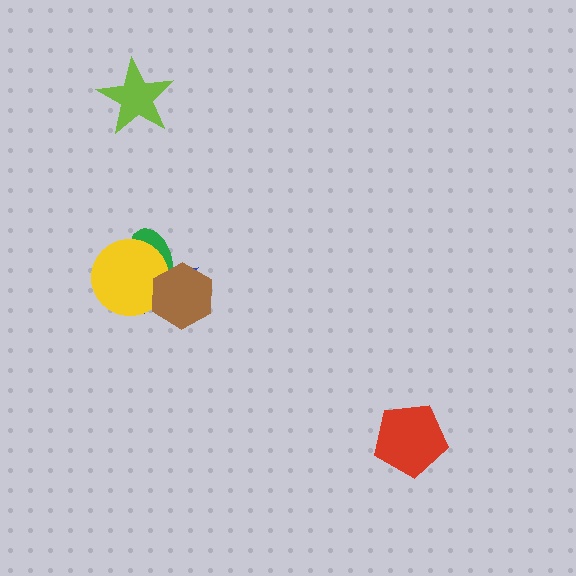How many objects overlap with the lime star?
0 objects overlap with the lime star.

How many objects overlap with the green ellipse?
3 objects overlap with the green ellipse.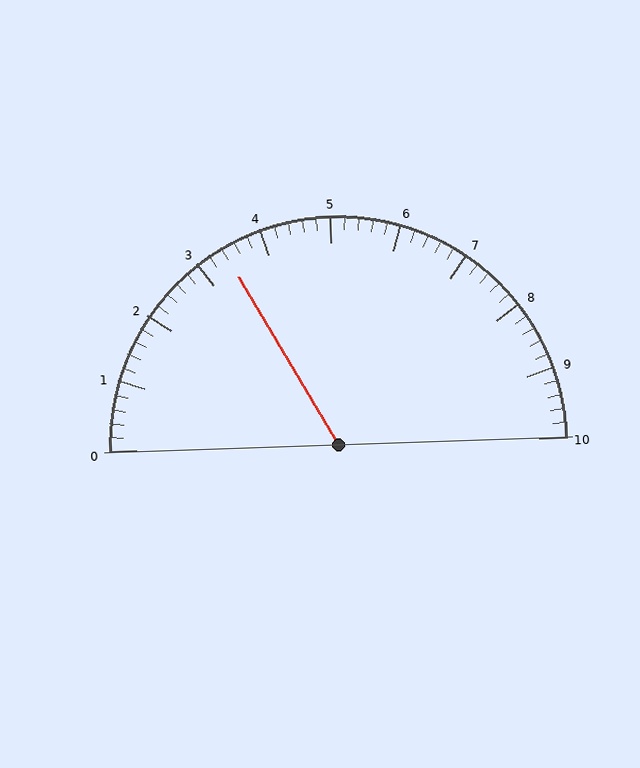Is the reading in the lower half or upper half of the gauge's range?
The reading is in the lower half of the range (0 to 10).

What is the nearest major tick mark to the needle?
The nearest major tick mark is 3.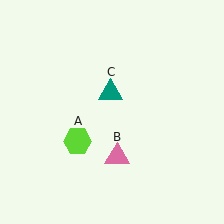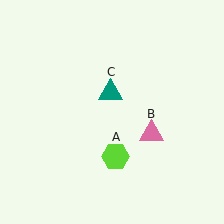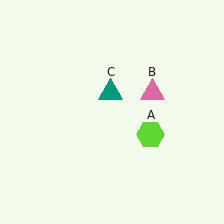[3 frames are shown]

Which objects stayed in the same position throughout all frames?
Teal triangle (object C) remained stationary.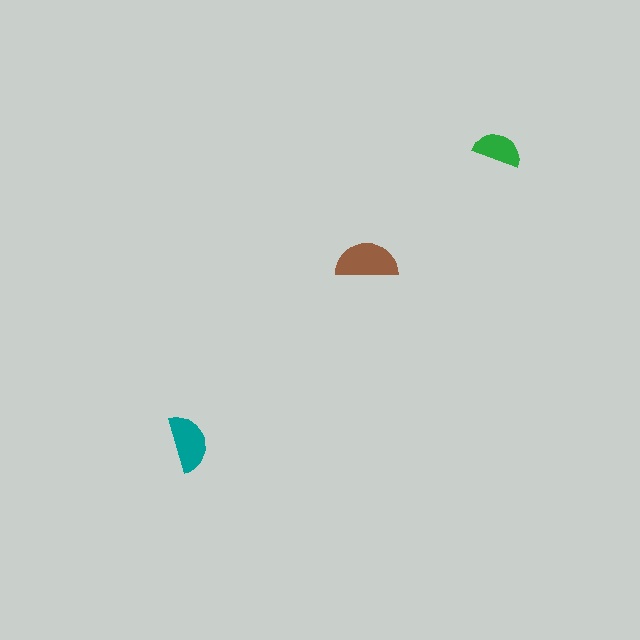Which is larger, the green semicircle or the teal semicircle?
The teal one.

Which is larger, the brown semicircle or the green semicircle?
The brown one.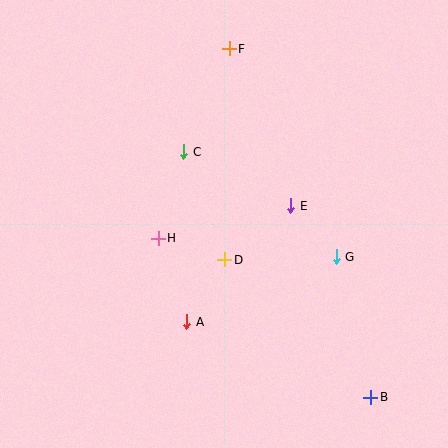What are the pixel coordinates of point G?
Point G is at (336, 257).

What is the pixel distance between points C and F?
The distance between C and F is 112 pixels.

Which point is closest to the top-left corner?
Point F is closest to the top-left corner.